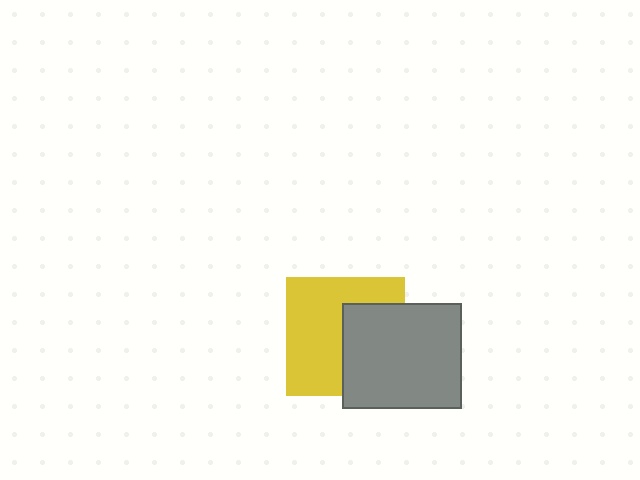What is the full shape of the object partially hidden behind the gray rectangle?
The partially hidden object is a yellow square.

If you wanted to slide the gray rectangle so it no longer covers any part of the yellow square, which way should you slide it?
Slide it right — that is the most direct way to separate the two shapes.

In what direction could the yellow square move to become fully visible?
The yellow square could move left. That would shift it out from behind the gray rectangle entirely.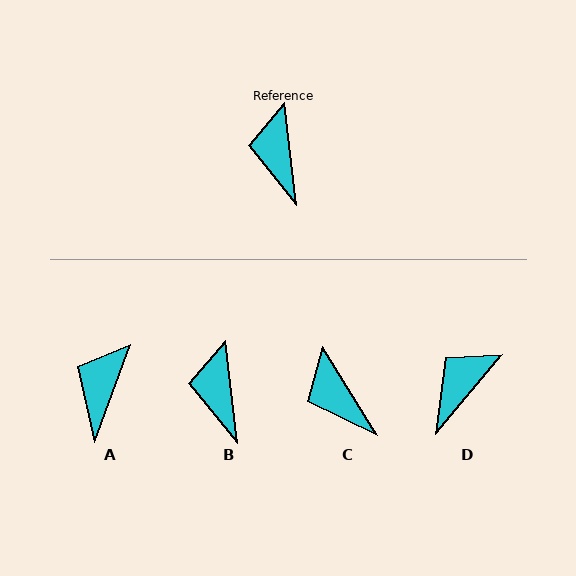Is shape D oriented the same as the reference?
No, it is off by about 46 degrees.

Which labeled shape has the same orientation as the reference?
B.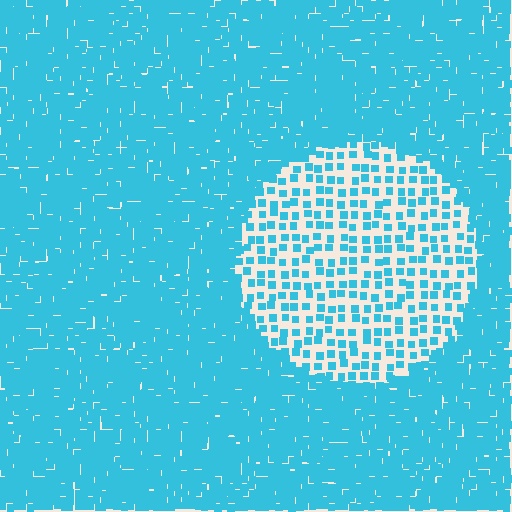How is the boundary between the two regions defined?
The boundary is defined by a change in element density (approximately 3.0x ratio). All elements are the same color, size, and shape.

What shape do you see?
I see a circle.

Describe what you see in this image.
The image contains small cyan elements arranged at two different densities. A circle-shaped region is visible where the elements are less densely packed than the surrounding area.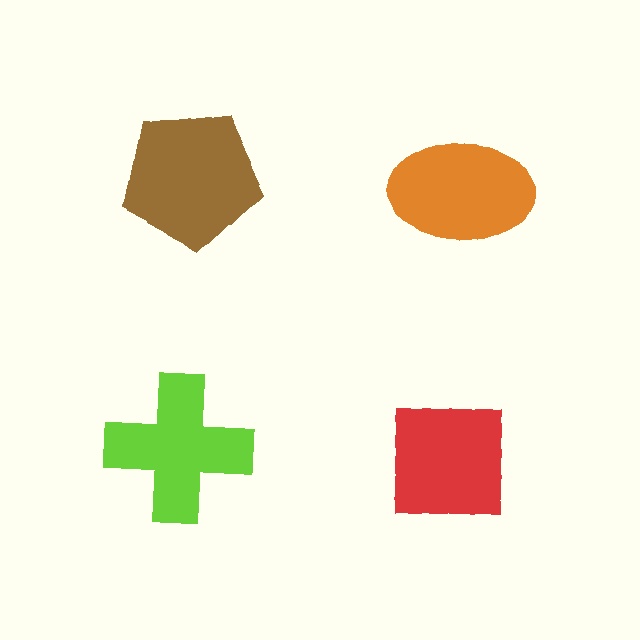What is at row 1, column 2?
An orange ellipse.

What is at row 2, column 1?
A lime cross.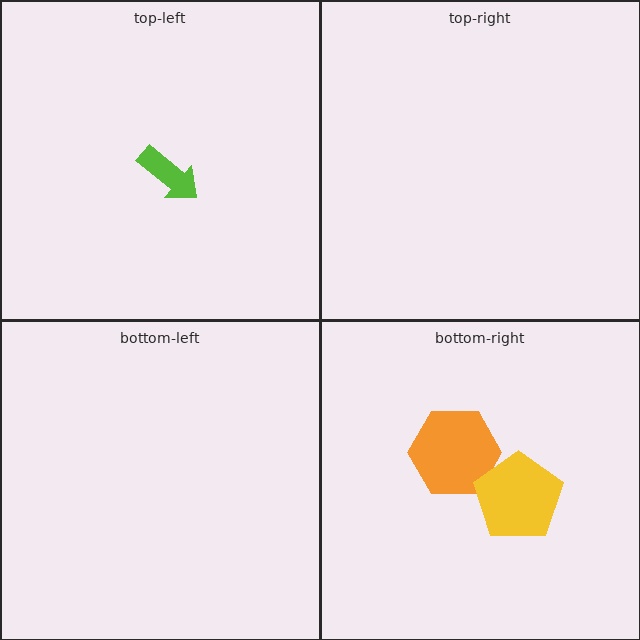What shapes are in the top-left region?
The lime arrow.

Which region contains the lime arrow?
The top-left region.